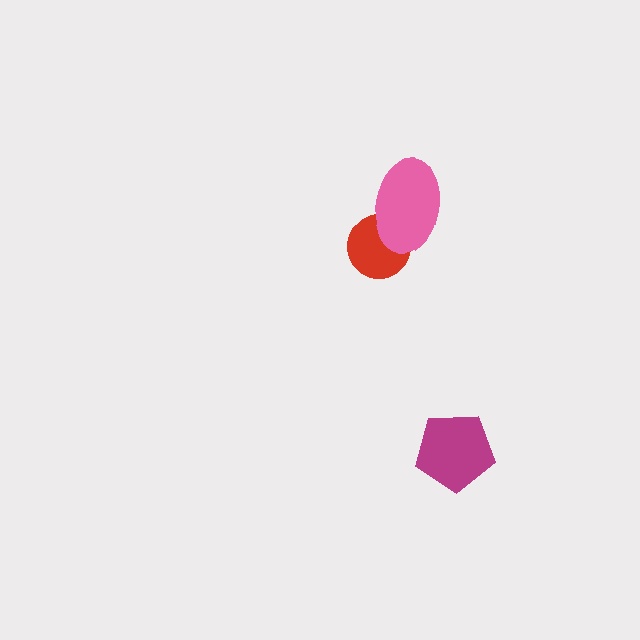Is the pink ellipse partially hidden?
No, no other shape covers it.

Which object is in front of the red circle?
The pink ellipse is in front of the red circle.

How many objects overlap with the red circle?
1 object overlaps with the red circle.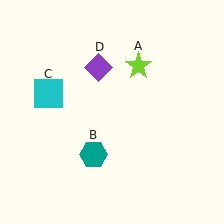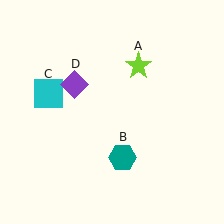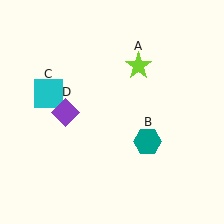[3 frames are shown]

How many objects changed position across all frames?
2 objects changed position: teal hexagon (object B), purple diamond (object D).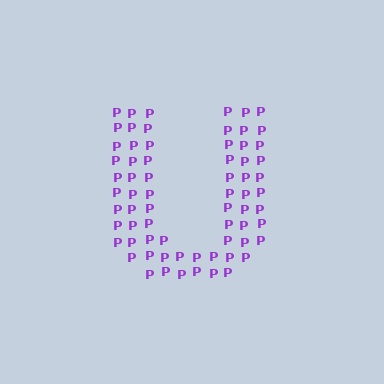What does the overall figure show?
The overall figure shows the letter U.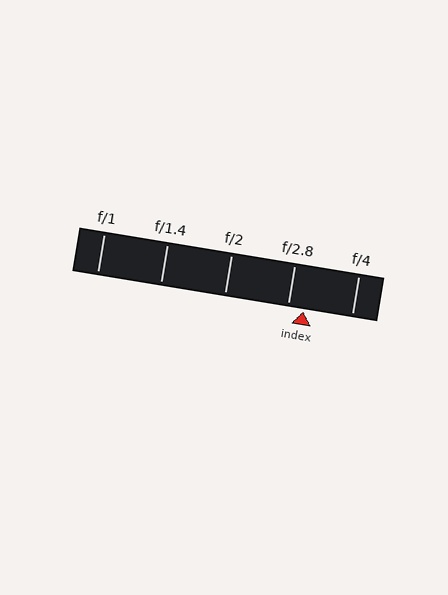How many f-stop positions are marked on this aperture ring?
There are 5 f-stop positions marked.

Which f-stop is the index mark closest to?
The index mark is closest to f/2.8.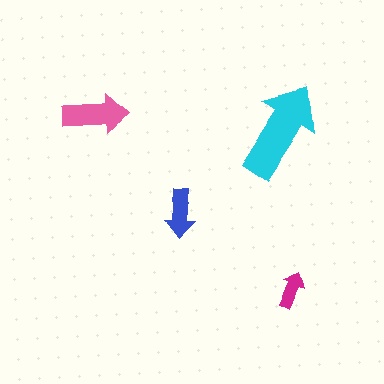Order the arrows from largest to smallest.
the cyan one, the pink one, the blue one, the magenta one.